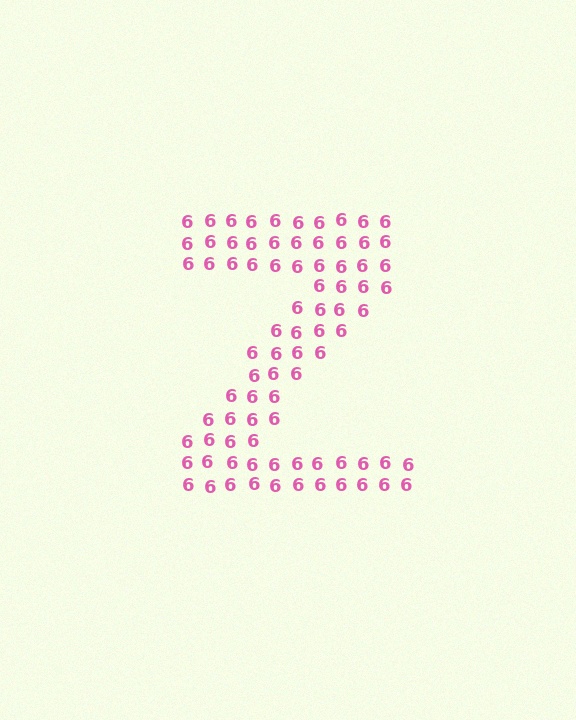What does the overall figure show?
The overall figure shows the letter Z.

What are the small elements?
The small elements are digit 6's.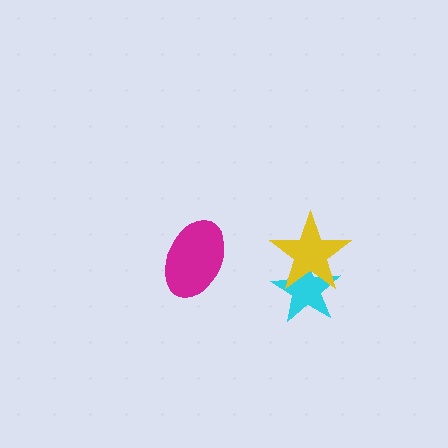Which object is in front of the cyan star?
The yellow star is in front of the cyan star.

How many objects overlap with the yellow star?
1 object overlaps with the yellow star.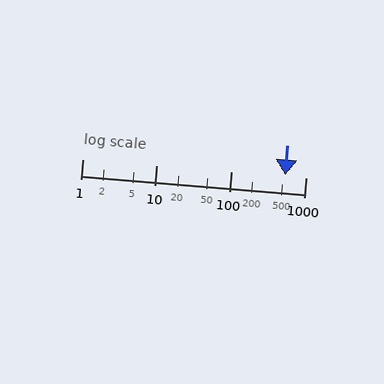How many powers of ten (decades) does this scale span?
The scale spans 3 decades, from 1 to 1000.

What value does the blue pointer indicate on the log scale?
The pointer indicates approximately 530.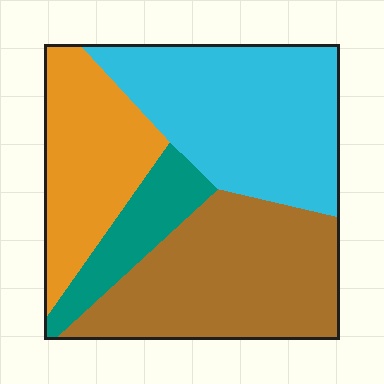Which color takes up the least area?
Teal, at roughly 10%.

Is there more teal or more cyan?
Cyan.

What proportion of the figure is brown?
Brown covers around 35% of the figure.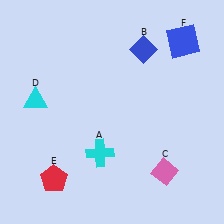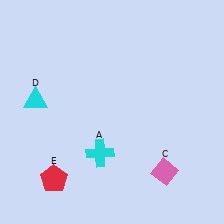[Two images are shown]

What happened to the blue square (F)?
The blue square (F) was removed in Image 2. It was in the top-right area of Image 1.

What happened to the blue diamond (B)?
The blue diamond (B) was removed in Image 2. It was in the top-right area of Image 1.